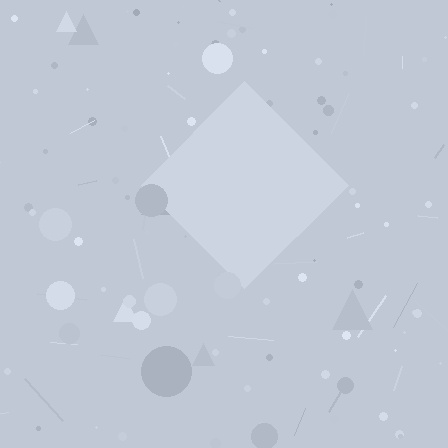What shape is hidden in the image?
A diamond is hidden in the image.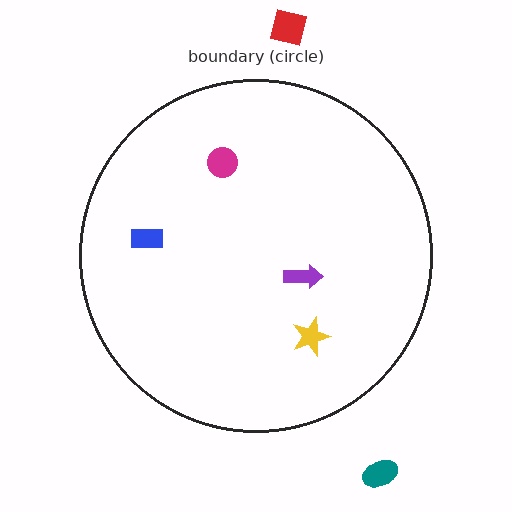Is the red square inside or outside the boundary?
Outside.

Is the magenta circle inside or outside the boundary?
Inside.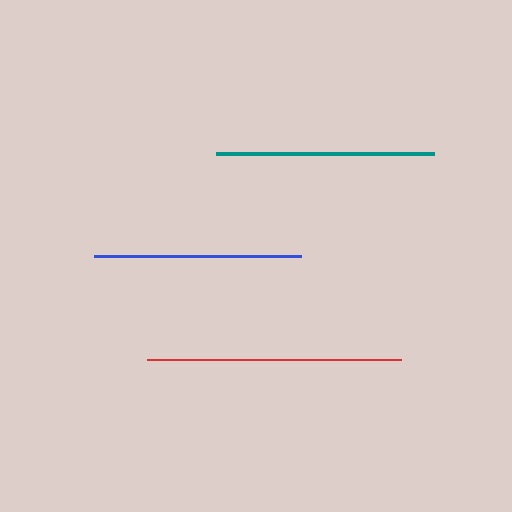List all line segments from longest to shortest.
From longest to shortest: red, teal, blue.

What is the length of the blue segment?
The blue segment is approximately 206 pixels long.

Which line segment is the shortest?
The blue line is the shortest at approximately 206 pixels.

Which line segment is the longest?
The red line is the longest at approximately 254 pixels.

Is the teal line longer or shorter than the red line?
The red line is longer than the teal line.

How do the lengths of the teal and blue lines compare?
The teal and blue lines are approximately the same length.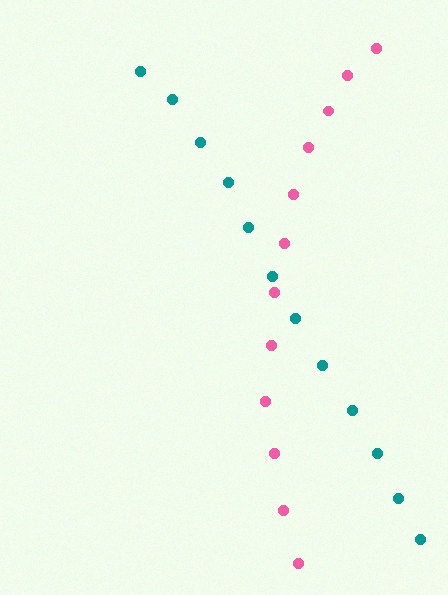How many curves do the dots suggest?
There are 2 distinct paths.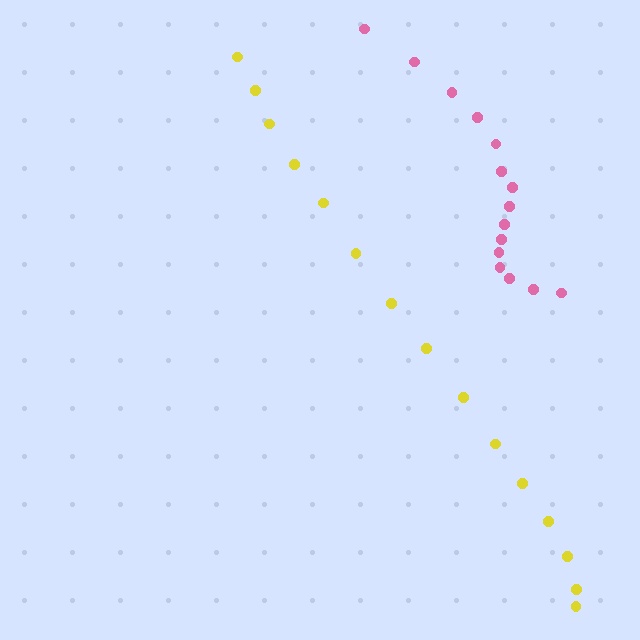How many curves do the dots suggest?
There are 2 distinct paths.